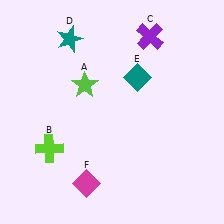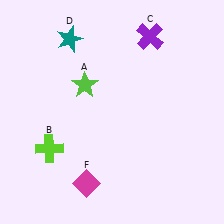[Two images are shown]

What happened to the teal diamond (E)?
The teal diamond (E) was removed in Image 2. It was in the top-right area of Image 1.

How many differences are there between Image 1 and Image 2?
There is 1 difference between the two images.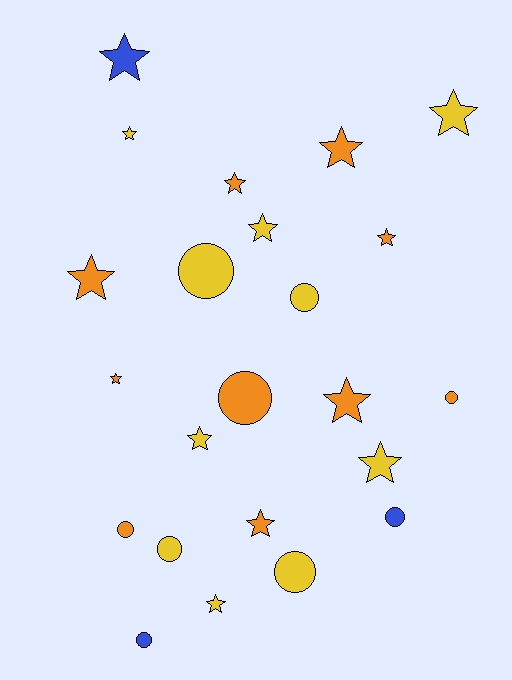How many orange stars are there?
There are 7 orange stars.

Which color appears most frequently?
Yellow, with 10 objects.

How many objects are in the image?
There are 23 objects.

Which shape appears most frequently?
Star, with 14 objects.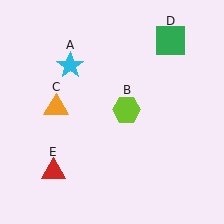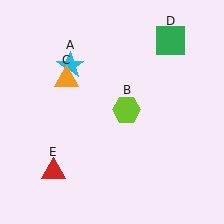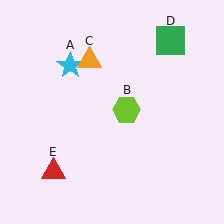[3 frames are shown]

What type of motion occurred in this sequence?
The orange triangle (object C) rotated clockwise around the center of the scene.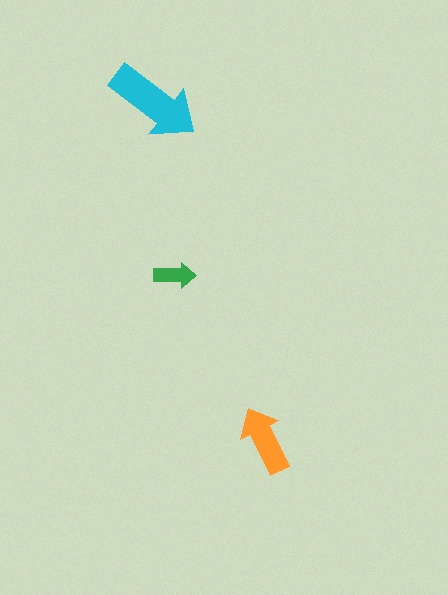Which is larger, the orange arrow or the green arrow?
The orange one.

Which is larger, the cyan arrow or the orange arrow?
The cyan one.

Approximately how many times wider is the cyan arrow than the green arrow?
About 2 times wider.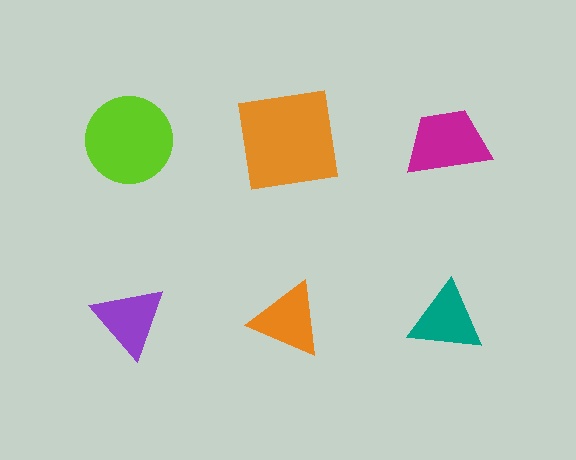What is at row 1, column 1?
A lime circle.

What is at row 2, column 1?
A purple triangle.